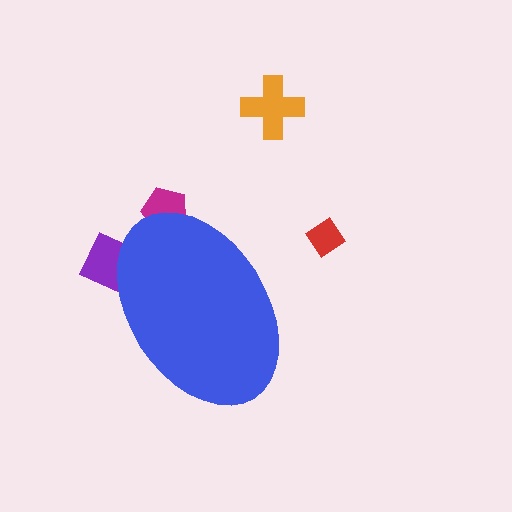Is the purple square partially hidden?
Yes, the purple square is partially hidden behind the blue ellipse.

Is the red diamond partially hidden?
No, the red diamond is fully visible.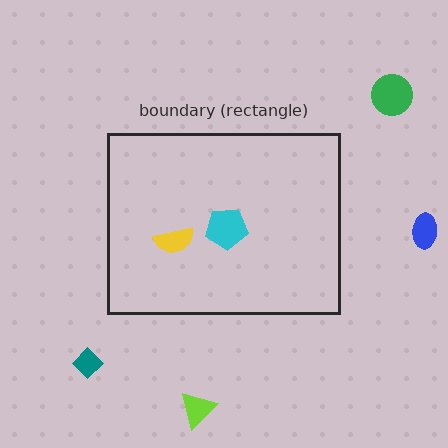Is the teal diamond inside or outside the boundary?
Outside.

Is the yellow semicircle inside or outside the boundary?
Inside.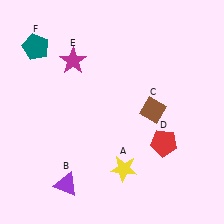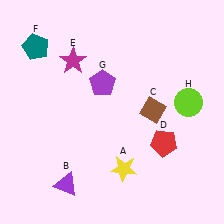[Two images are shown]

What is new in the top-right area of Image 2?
A lime circle (H) was added in the top-right area of Image 2.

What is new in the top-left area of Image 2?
A purple pentagon (G) was added in the top-left area of Image 2.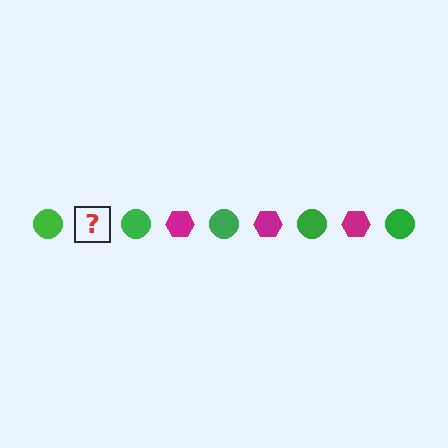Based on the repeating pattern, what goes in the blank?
The blank should be a magenta hexagon.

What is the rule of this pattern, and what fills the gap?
The rule is that the pattern alternates between green circle and magenta hexagon. The gap should be filled with a magenta hexagon.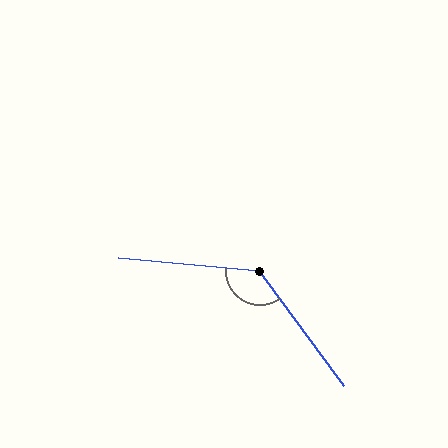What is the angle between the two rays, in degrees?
Approximately 131 degrees.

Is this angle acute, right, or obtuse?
It is obtuse.